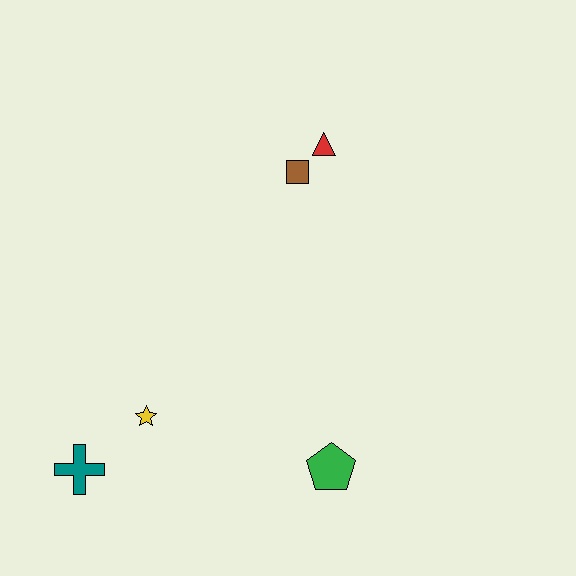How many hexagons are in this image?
There are no hexagons.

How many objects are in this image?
There are 5 objects.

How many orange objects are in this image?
There are no orange objects.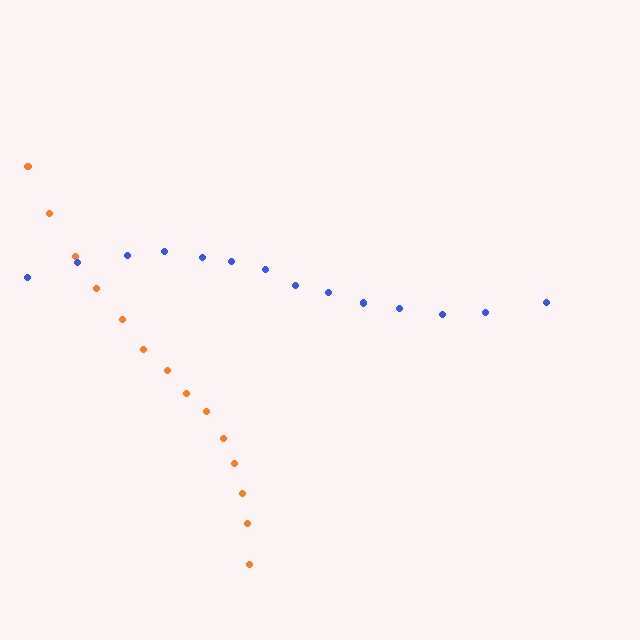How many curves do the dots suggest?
There are 2 distinct paths.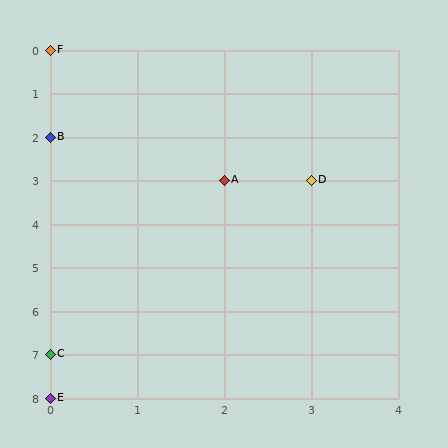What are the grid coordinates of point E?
Point E is at grid coordinates (0, 8).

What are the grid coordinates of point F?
Point F is at grid coordinates (0, 0).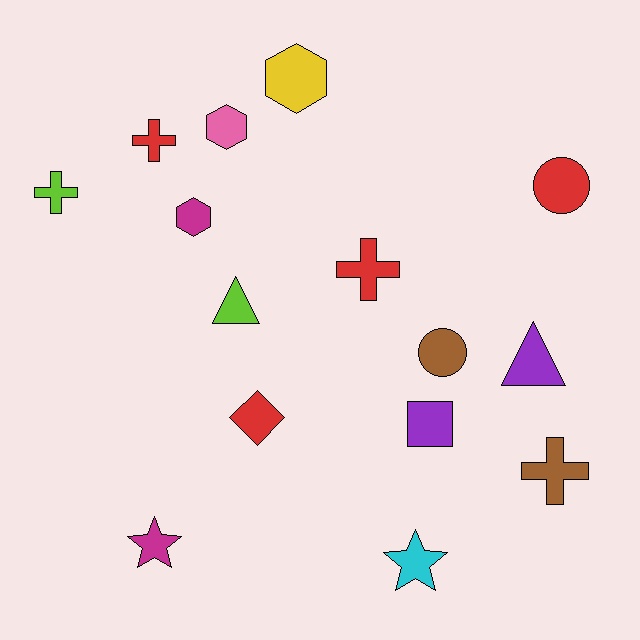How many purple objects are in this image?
There are 2 purple objects.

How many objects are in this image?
There are 15 objects.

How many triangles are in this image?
There are 2 triangles.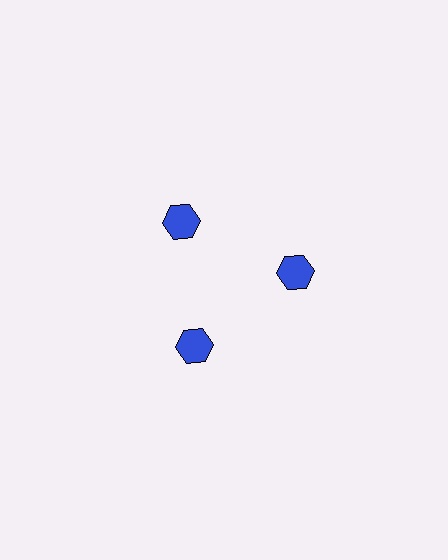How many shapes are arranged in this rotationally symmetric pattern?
There are 3 shapes, arranged in 3 groups of 1.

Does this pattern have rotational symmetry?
Yes, this pattern has 3-fold rotational symmetry. It looks the same after rotating 120 degrees around the center.